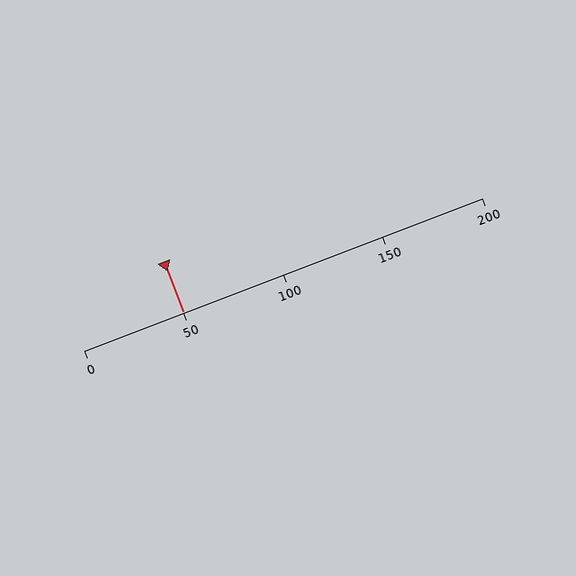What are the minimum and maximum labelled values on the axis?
The axis runs from 0 to 200.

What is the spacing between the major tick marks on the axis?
The major ticks are spaced 50 apart.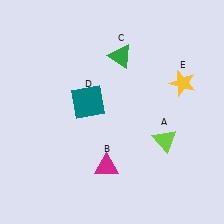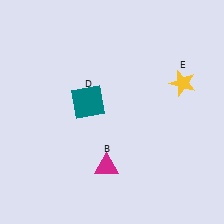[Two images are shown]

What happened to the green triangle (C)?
The green triangle (C) was removed in Image 2. It was in the top-right area of Image 1.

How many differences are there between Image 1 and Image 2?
There are 2 differences between the two images.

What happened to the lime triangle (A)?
The lime triangle (A) was removed in Image 2. It was in the bottom-right area of Image 1.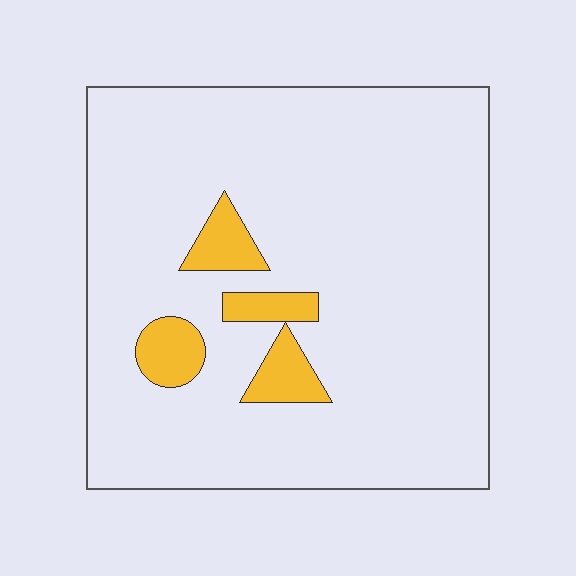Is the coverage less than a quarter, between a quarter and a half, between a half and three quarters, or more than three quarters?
Less than a quarter.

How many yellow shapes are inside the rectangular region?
4.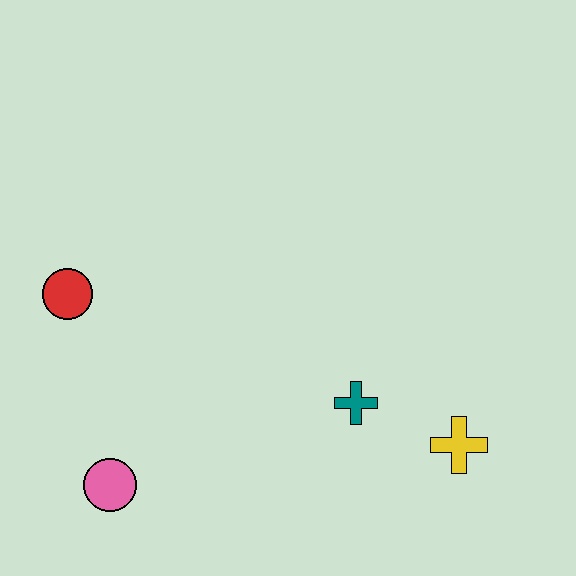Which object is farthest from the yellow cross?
The red circle is farthest from the yellow cross.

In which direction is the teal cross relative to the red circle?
The teal cross is to the right of the red circle.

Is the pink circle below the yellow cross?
Yes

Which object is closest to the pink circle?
The red circle is closest to the pink circle.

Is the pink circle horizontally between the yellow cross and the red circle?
Yes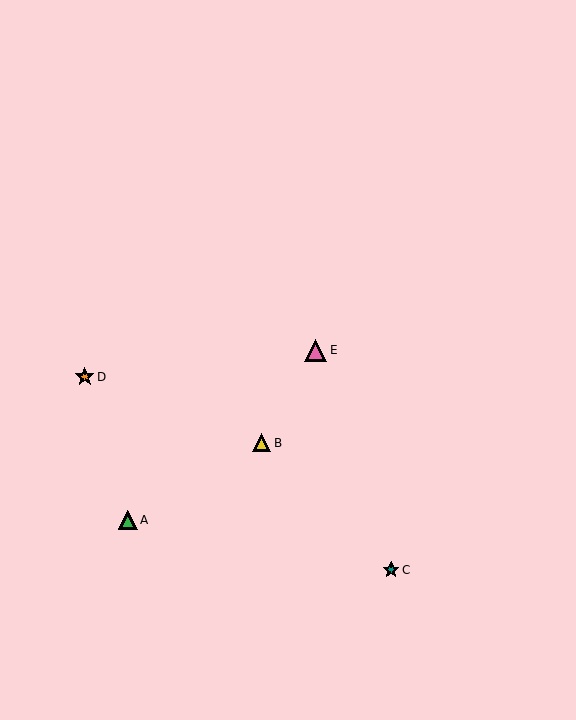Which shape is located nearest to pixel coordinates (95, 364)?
The orange star (labeled D) at (85, 377) is nearest to that location.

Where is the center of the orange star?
The center of the orange star is at (85, 377).